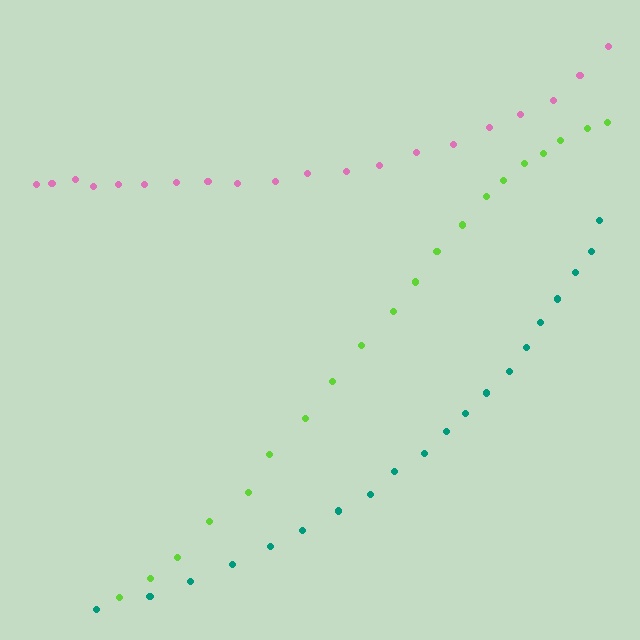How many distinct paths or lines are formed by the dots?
There are 3 distinct paths.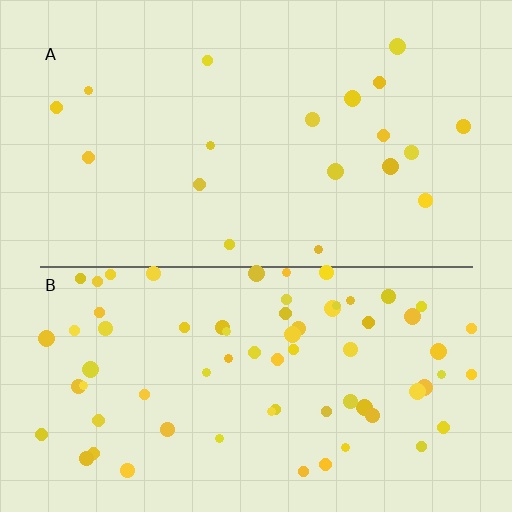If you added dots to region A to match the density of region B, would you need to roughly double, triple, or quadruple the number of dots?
Approximately quadruple.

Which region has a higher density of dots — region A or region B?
B (the bottom).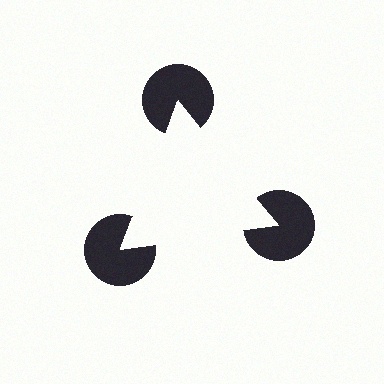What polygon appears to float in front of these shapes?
An illusory triangle — its edges are inferred from the aligned wedge cuts in the pac-man discs, not physically drawn.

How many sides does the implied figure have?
3 sides.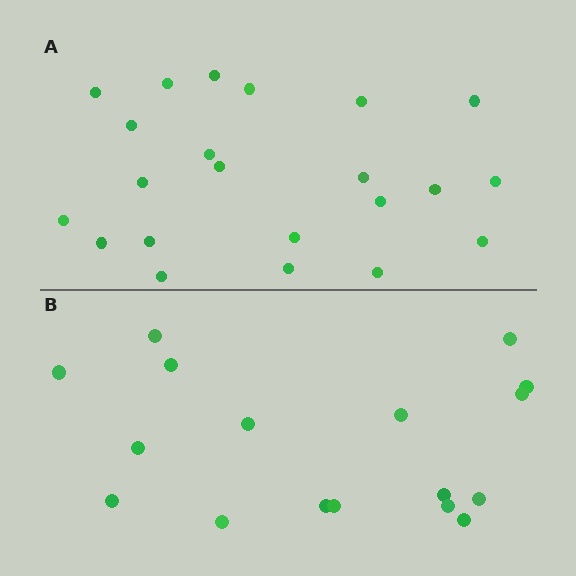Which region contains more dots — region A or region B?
Region A (the top region) has more dots.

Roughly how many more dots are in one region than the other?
Region A has about 5 more dots than region B.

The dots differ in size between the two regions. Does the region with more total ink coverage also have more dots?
No. Region B has more total ink coverage because its dots are larger, but region A actually contains more individual dots. Total area can be misleading — the number of items is what matters here.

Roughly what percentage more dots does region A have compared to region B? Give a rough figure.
About 30% more.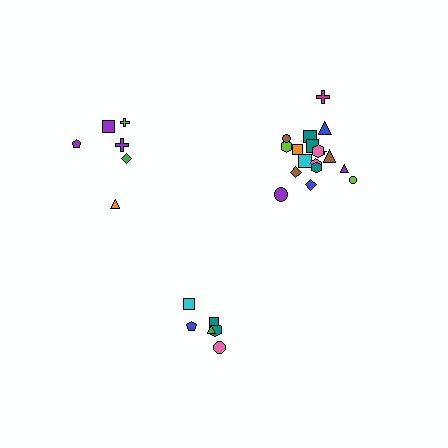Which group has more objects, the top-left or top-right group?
The top-right group.